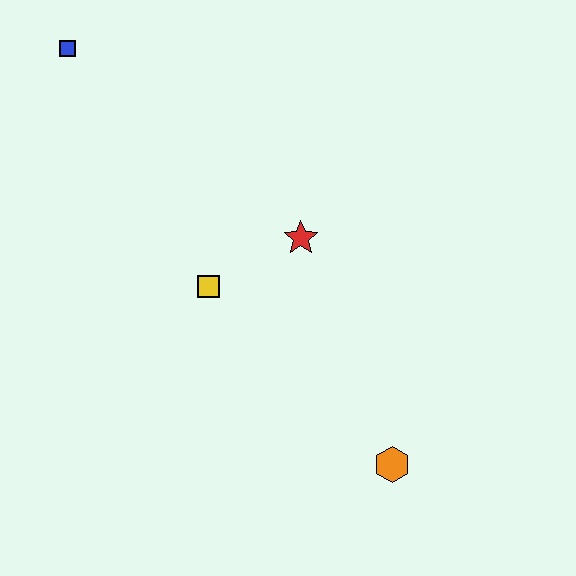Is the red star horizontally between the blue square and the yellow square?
No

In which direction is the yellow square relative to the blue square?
The yellow square is below the blue square.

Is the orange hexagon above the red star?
No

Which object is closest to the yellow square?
The red star is closest to the yellow square.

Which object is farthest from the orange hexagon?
The blue square is farthest from the orange hexagon.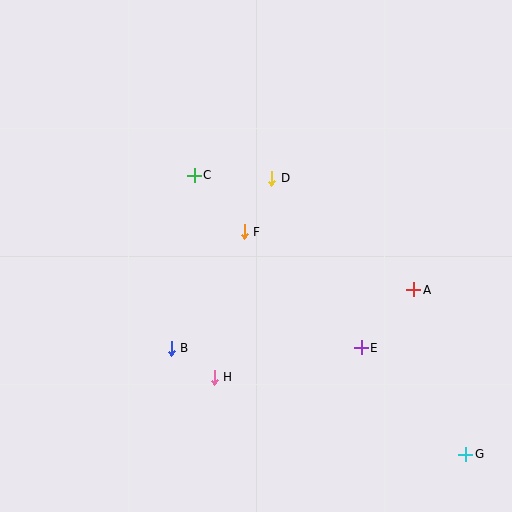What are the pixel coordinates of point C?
Point C is at (194, 175).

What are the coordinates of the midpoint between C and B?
The midpoint between C and B is at (183, 262).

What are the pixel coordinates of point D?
Point D is at (272, 178).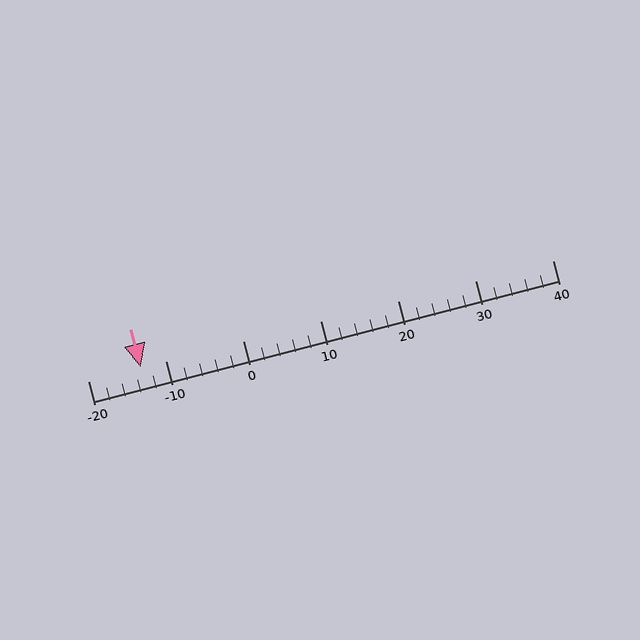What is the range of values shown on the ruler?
The ruler shows values from -20 to 40.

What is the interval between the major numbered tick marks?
The major tick marks are spaced 10 units apart.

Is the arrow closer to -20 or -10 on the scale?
The arrow is closer to -10.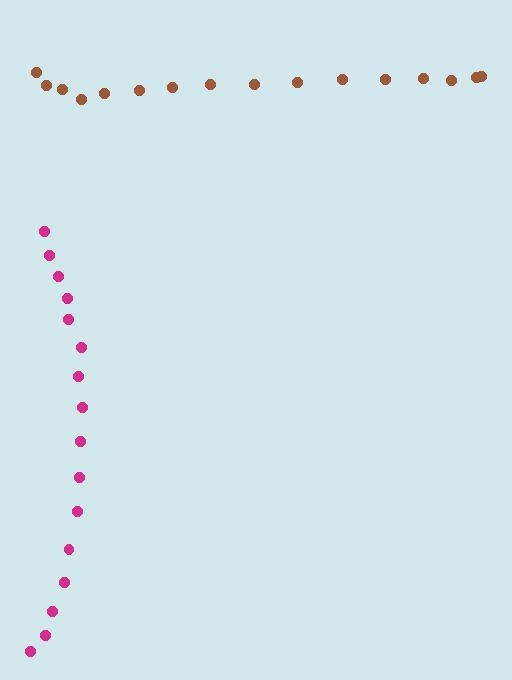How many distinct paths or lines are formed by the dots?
There are 2 distinct paths.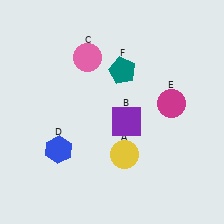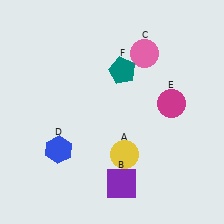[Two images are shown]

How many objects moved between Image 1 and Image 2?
2 objects moved between the two images.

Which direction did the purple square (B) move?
The purple square (B) moved down.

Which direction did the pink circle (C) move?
The pink circle (C) moved right.